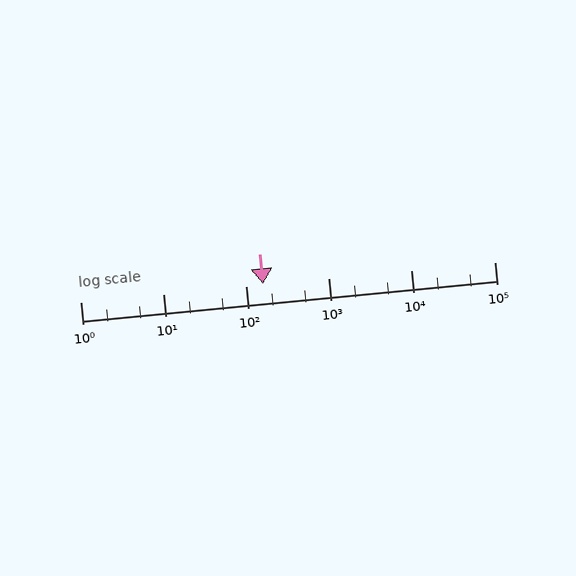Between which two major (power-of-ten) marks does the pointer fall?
The pointer is between 100 and 1000.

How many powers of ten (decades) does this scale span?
The scale spans 5 decades, from 1 to 100000.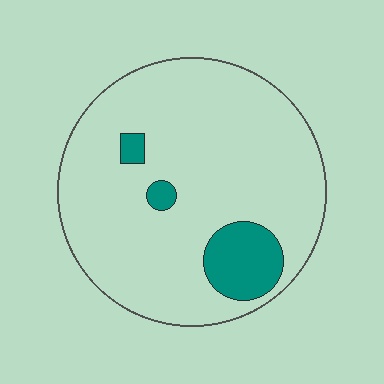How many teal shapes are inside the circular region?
3.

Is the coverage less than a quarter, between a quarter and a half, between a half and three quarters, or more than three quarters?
Less than a quarter.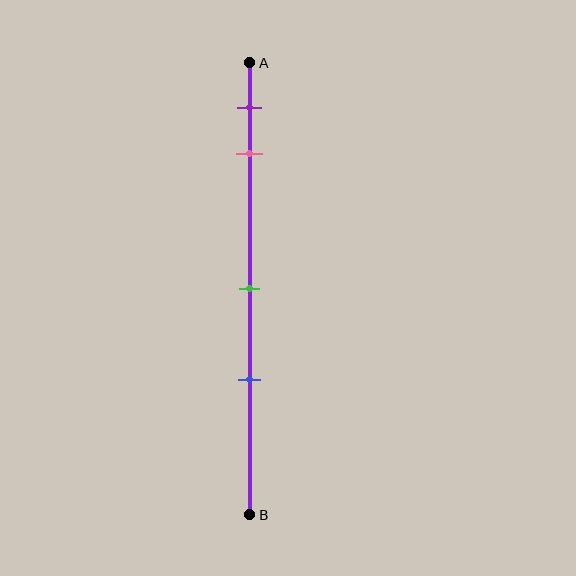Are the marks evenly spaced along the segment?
No, the marks are not evenly spaced.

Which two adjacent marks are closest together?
The purple and pink marks are the closest adjacent pair.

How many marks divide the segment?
There are 4 marks dividing the segment.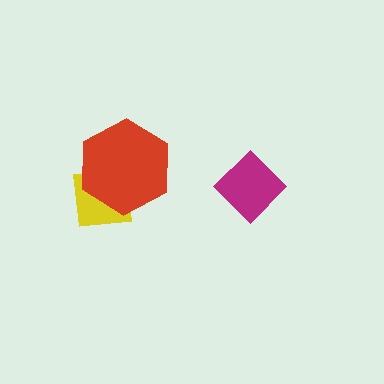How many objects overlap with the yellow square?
1 object overlaps with the yellow square.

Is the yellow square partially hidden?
Yes, it is partially covered by another shape.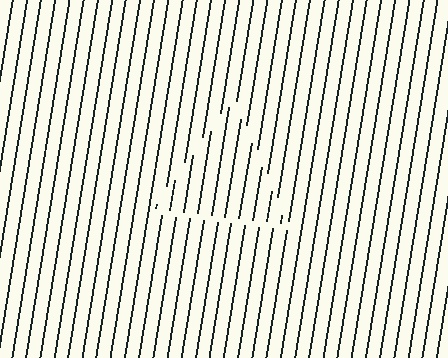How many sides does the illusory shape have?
3 sides — the line-ends trace a triangle.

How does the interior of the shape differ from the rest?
The interior of the shape contains the same grating, shifted by half a period — the contour is defined by the phase discontinuity where line-ends from the inner and outer gratings abut.